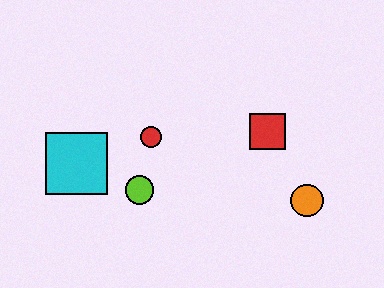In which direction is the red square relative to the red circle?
The red square is to the right of the red circle.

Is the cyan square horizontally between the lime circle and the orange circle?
No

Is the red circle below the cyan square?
No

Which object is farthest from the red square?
The cyan square is farthest from the red square.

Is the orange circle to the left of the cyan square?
No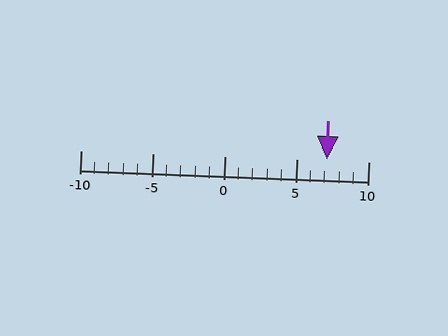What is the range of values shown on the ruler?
The ruler shows values from -10 to 10.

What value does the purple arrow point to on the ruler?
The purple arrow points to approximately 7.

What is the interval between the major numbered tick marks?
The major tick marks are spaced 5 units apart.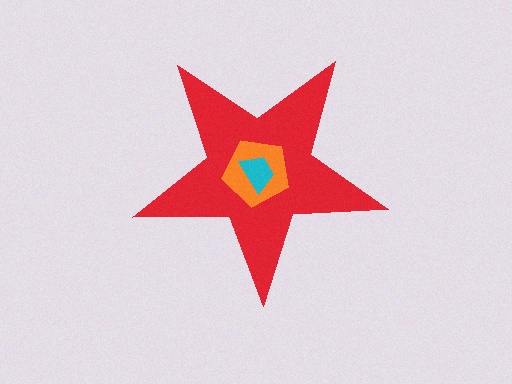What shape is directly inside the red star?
The orange pentagon.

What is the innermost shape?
The cyan trapezoid.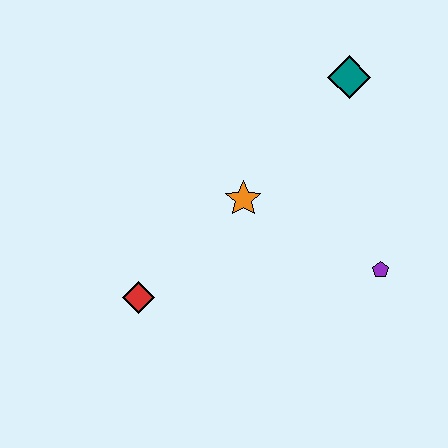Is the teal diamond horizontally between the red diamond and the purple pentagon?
Yes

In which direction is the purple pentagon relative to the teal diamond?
The purple pentagon is below the teal diamond.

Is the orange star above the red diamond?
Yes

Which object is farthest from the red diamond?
The teal diamond is farthest from the red diamond.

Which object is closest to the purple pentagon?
The orange star is closest to the purple pentagon.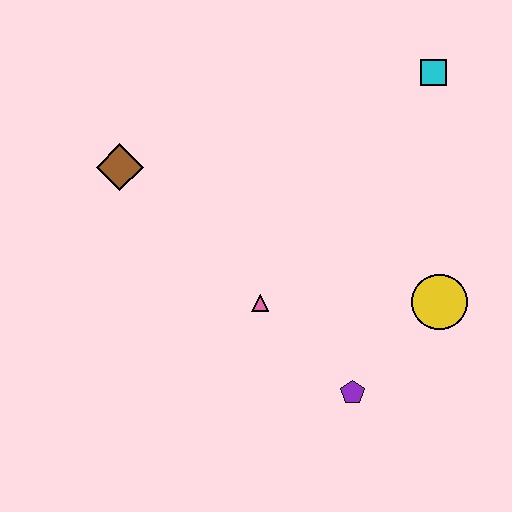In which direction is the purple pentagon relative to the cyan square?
The purple pentagon is below the cyan square.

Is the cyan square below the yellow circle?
No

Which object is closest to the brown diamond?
The pink triangle is closest to the brown diamond.